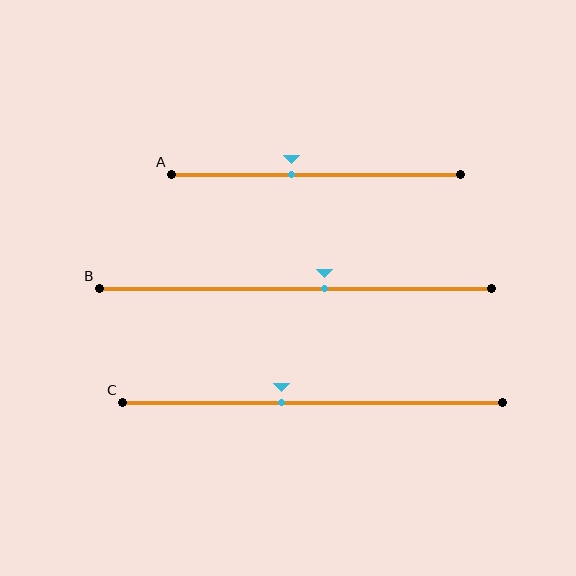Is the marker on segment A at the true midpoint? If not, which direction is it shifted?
No, the marker on segment A is shifted to the left by about 8% of the segment length.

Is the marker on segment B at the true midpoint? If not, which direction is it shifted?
No, the marker on segment B is shifted to the right by about 8% of the segment length.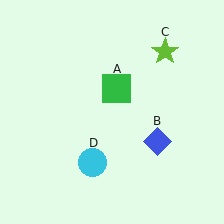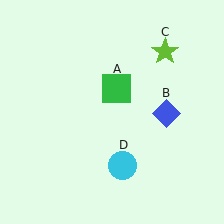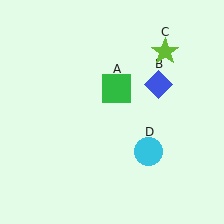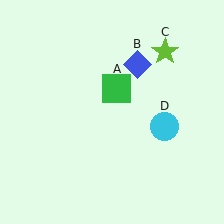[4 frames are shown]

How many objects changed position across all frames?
2 objects changed position: blue diamond (object B), cyan circle (object D).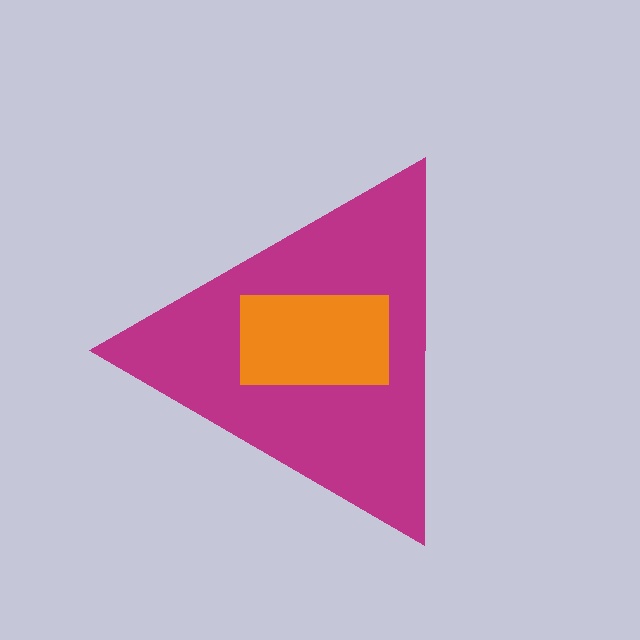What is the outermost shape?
The magenta triangle.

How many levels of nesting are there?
2.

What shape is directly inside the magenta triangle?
The orange rectangle.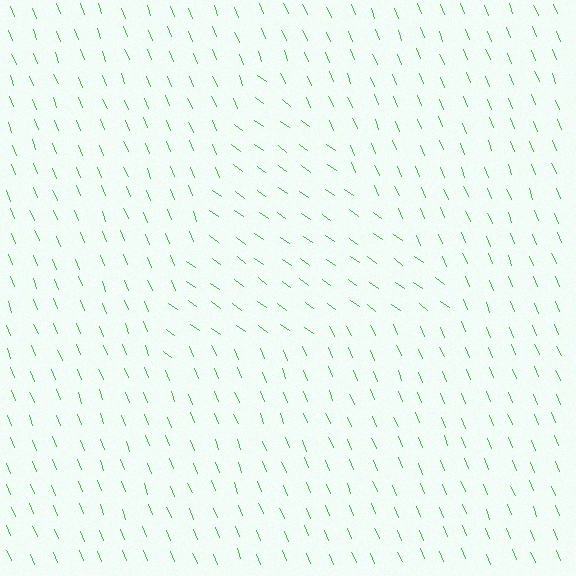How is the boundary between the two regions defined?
The boundary is defined purely by a change in line orientation (approximately 32 degrees difference). All lines are the same color and thickness.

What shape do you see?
I see a triangle.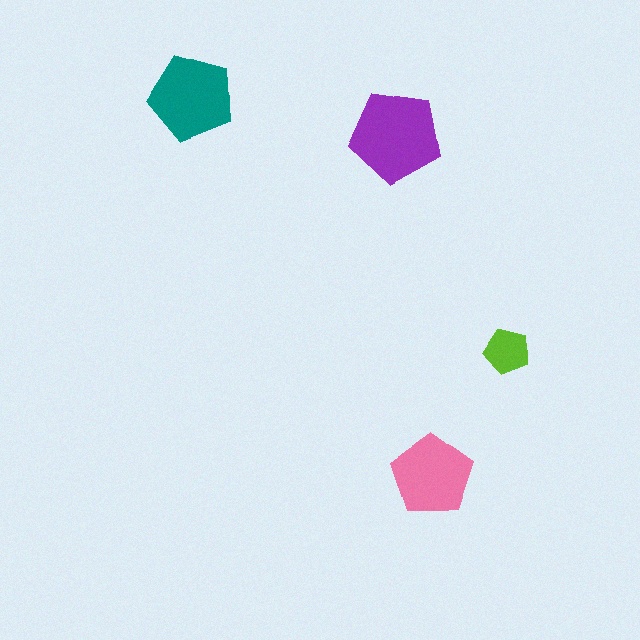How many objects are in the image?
There are 4 objects in the image.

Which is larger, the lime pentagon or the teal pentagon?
The teal one.